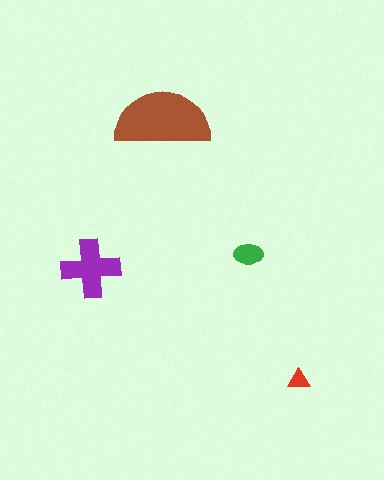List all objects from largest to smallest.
The brown semicircle, the purple cross, the green ellipse, the red triangle.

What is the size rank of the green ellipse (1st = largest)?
3rd.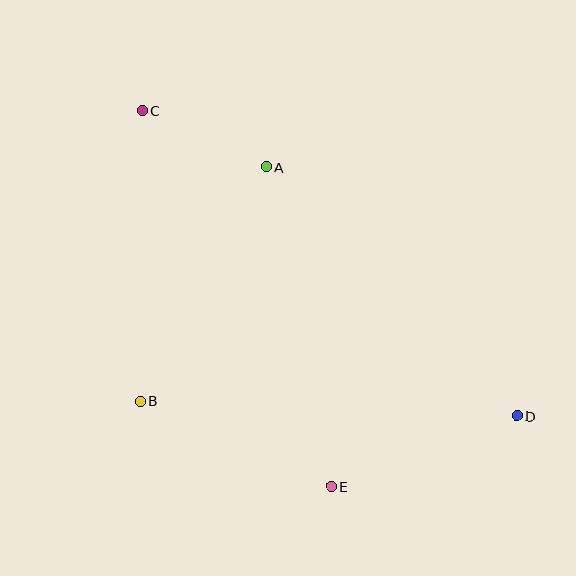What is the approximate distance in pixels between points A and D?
The distance between A and D is approximately 353 pixels.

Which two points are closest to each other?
Points A and C are closest to each other.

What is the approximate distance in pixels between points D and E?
The distance between D and E is approximately 199 pixels.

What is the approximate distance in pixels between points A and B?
The distance between A and B is approximately 266 pixels.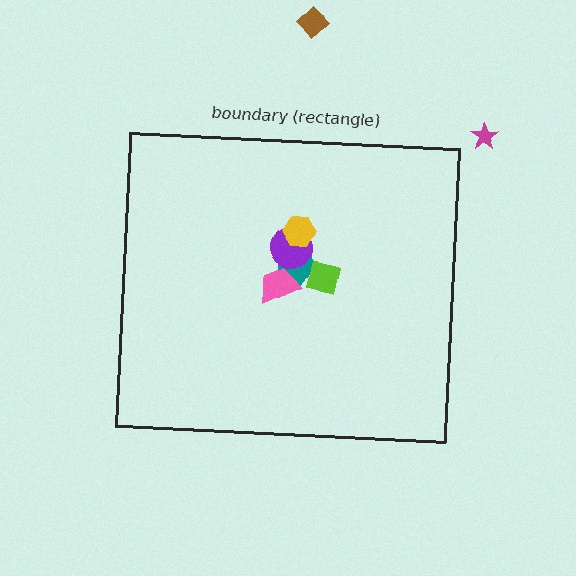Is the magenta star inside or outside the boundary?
Outside.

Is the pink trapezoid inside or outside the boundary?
Inside.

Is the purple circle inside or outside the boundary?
Inside.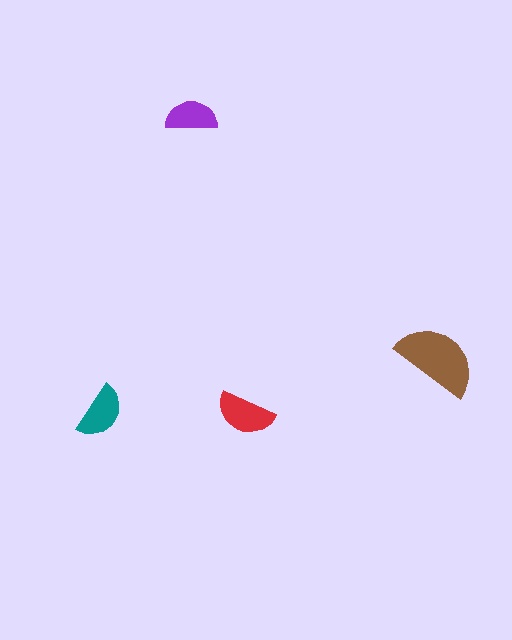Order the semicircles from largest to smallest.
the brown one, the red one, the teal one, the purple one.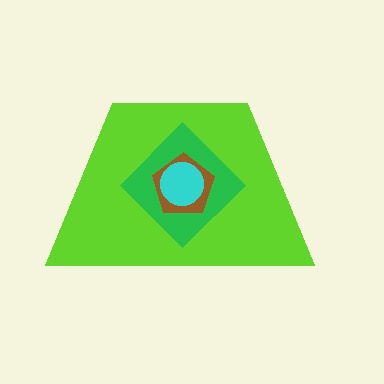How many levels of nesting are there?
4.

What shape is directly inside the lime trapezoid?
The green diamond.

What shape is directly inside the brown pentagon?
The cyan circle.